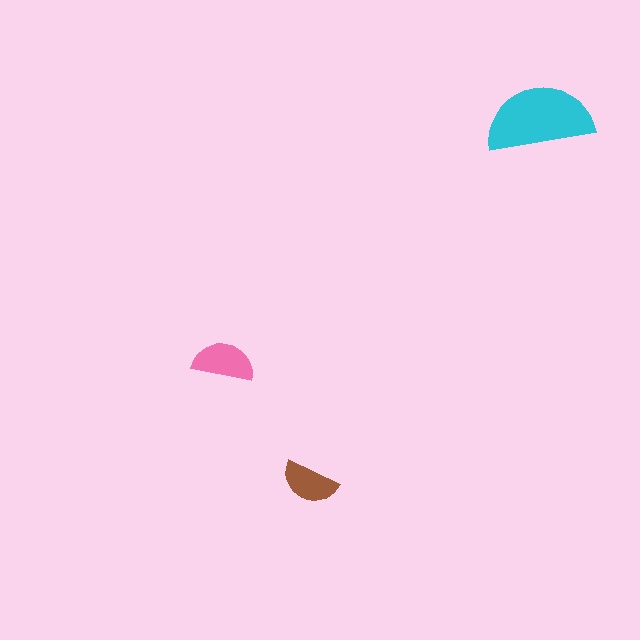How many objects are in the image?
There are 3 objects in the image.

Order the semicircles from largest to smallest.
the cyan one, the pink one, the brown one.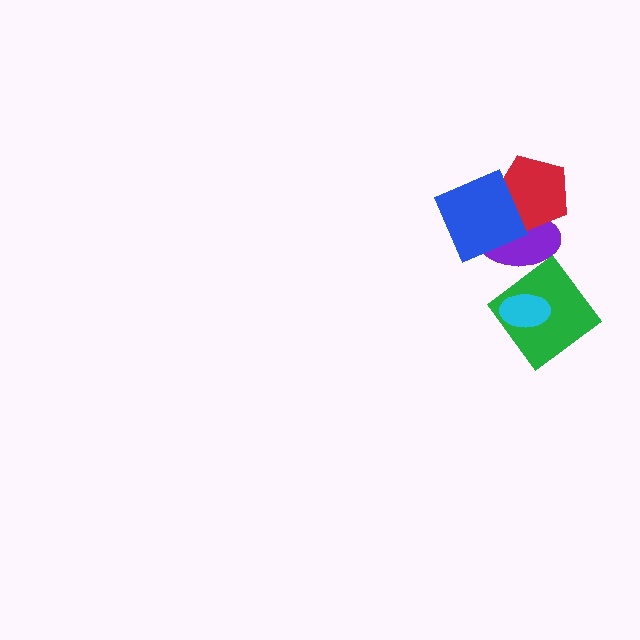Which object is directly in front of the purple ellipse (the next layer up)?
The red pentagon is directly in front of the purple ellipse.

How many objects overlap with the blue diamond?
2 objects overlap with the blue diamond.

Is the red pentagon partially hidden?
Yes, it is partially covered by another shape.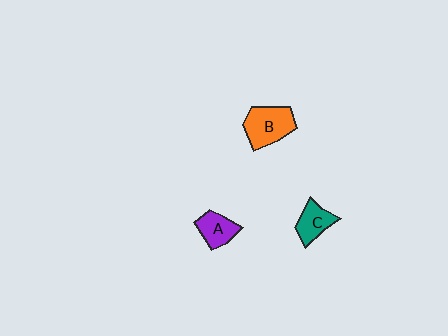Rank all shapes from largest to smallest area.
From largest to smallest: B (orange), A (purple), C (teal).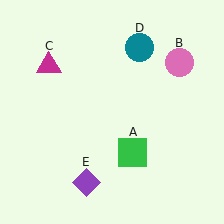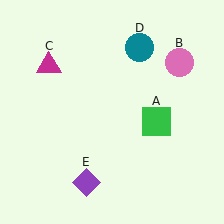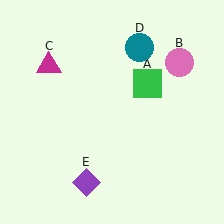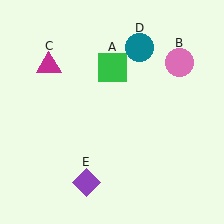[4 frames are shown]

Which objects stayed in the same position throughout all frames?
Pink circle (object B) and magenta triangle (object C) and teal circle (object D) and purple diamond (object E) remained stationary.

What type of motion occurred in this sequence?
The green square (object A) rotated counterclockwise around the center of the scene.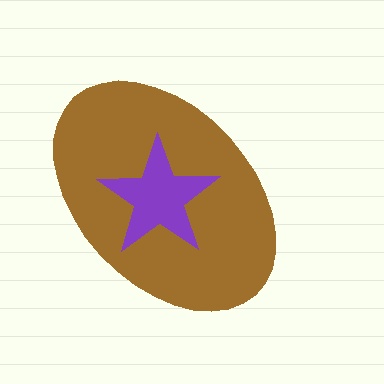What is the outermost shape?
The brown ellipse.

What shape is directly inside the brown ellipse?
The purple star.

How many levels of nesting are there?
2.